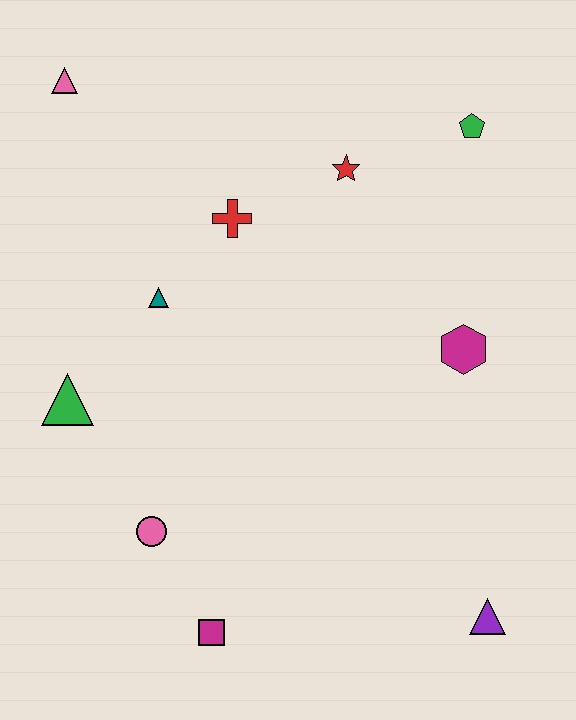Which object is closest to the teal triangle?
The red cross is closest to the teal triangle.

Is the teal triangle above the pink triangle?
No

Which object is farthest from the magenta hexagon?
The pink triangle is farthest from the magenta hexagon.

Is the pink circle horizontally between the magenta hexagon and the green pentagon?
No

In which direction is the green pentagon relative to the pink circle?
The green pentagon is above the pink circle.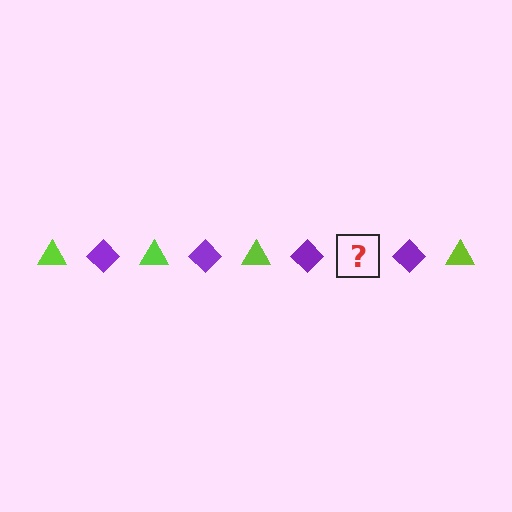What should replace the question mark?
The question mark should be replaced with a lime triangle.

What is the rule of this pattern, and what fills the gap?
The rule is that the pattern alternates between lime triangle and purple diamond. The gap should be filled with a lime triangle.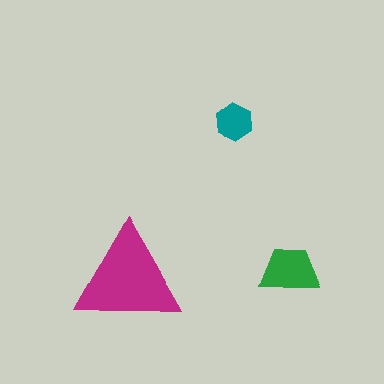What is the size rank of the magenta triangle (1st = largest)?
1st.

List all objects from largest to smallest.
The magenta triangle, the green trapezoid, the teal hexagon.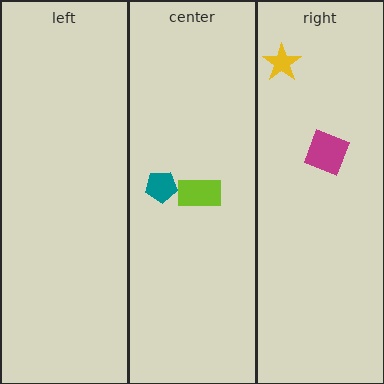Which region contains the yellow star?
The right region.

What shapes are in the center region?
The lime rectangle, the teal pentagon.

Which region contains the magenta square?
The right region.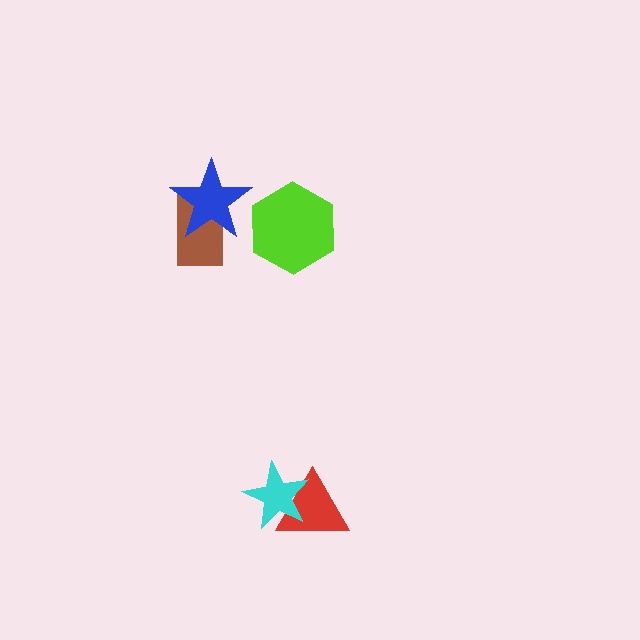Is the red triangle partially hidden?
Yes, it is partially covered by another shape.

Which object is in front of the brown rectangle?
The blue star is in front of the brown rectangle.